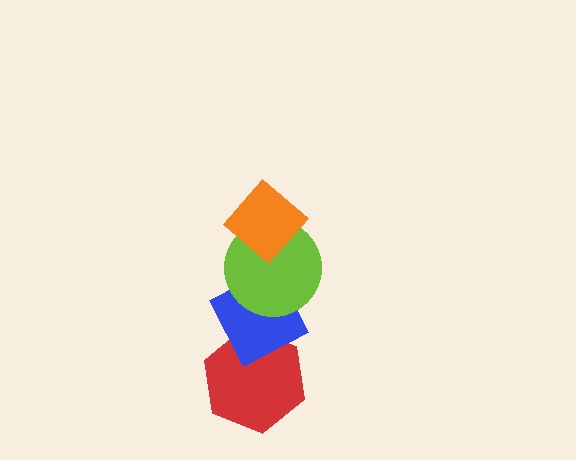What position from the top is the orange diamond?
The orange diamond is 1st from the top.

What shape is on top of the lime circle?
The orange diamond is on top of the lime circle.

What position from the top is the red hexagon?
The red hexagon is 4th from the top.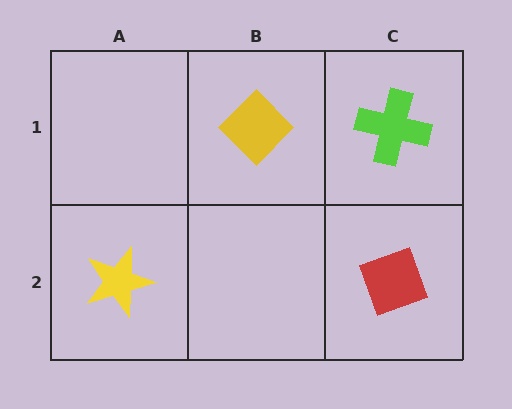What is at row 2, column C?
A red diamond.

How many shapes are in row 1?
2 shapes.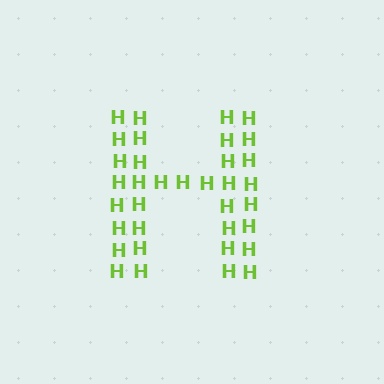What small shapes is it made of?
It is made of small letter H's.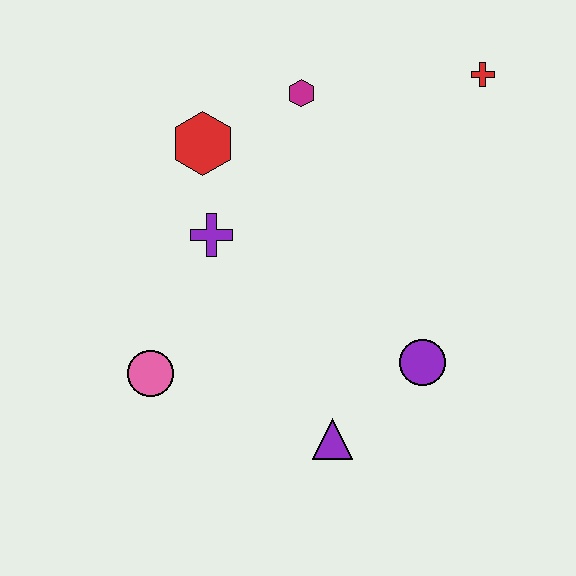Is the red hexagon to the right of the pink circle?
Yes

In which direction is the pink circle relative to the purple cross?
The pink circle is below the purple cross.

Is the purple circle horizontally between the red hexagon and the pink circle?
No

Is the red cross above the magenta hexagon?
Yes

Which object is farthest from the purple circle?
The red hexagon is farthest from the purple circle.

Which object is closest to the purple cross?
The red hexagon is closest to the purple cross.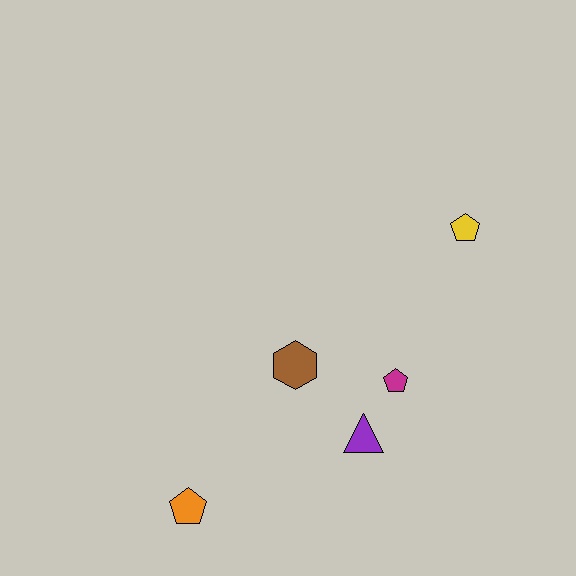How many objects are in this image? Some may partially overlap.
There are 5 objects.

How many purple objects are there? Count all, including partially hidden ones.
There is 1 purple object.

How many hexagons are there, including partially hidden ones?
There is 1 hexagon.